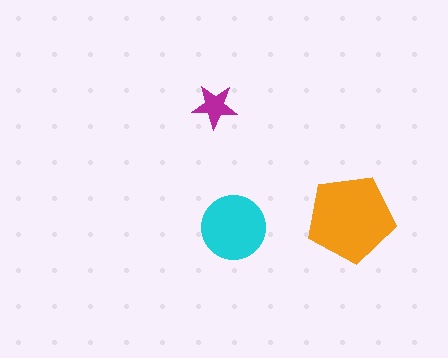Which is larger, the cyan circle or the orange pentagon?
The orange pentagon.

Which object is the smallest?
The magenta star.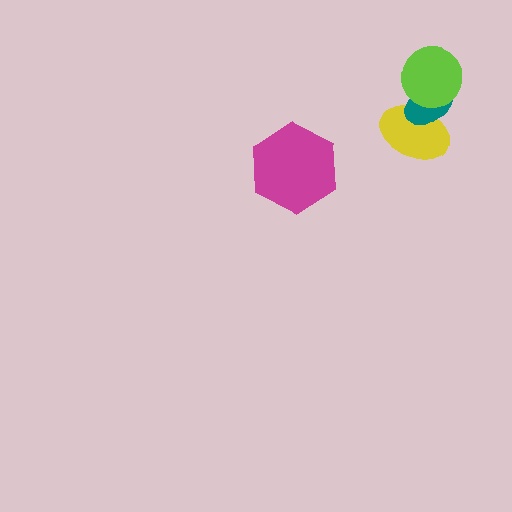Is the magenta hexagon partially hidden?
No, no other shape covers it.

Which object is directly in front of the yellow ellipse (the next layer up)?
The teal ellipse is directly in front of the yellow ellipse.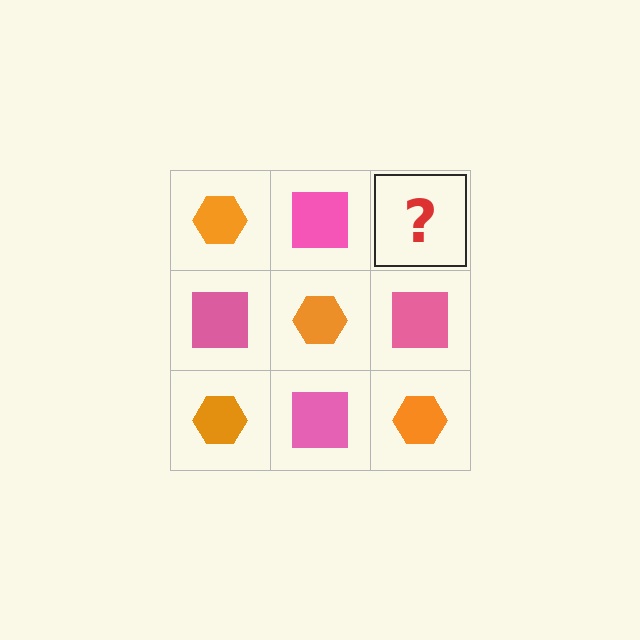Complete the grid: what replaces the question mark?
The question mark should be replaced with an orange hexagon.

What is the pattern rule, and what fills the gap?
The rule is that it alternates orange hexagon and pink square in a checkerboard pattern. The gap should be filled with an orange hexagon.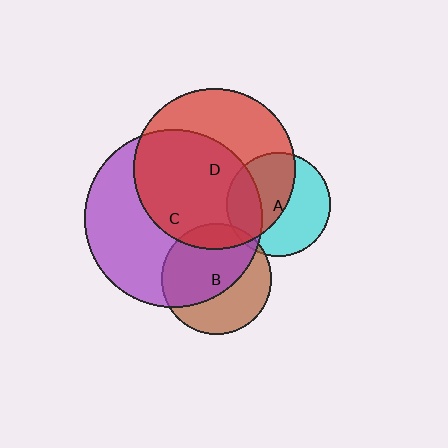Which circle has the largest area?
Circle C (purple).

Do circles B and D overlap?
Yes.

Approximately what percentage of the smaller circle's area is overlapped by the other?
Approximately 15%.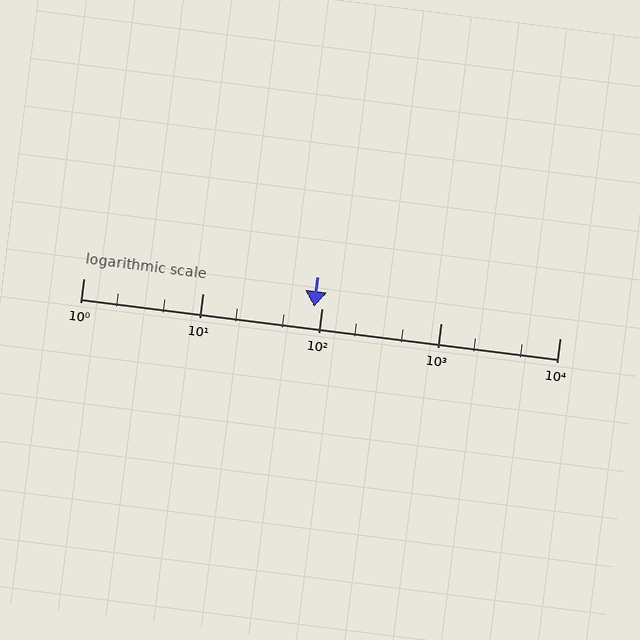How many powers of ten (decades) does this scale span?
The scale spans 4 decades, from 1 to 10000.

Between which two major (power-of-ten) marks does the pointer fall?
The pointer is between 10 and 100.